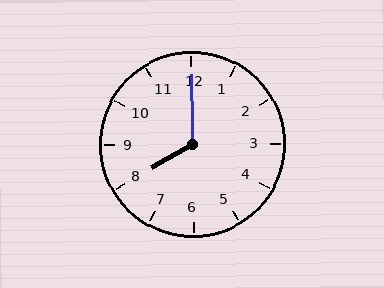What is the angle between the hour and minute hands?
Approximately 120 degrees.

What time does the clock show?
8:00.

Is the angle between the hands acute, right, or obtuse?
It is obtuse.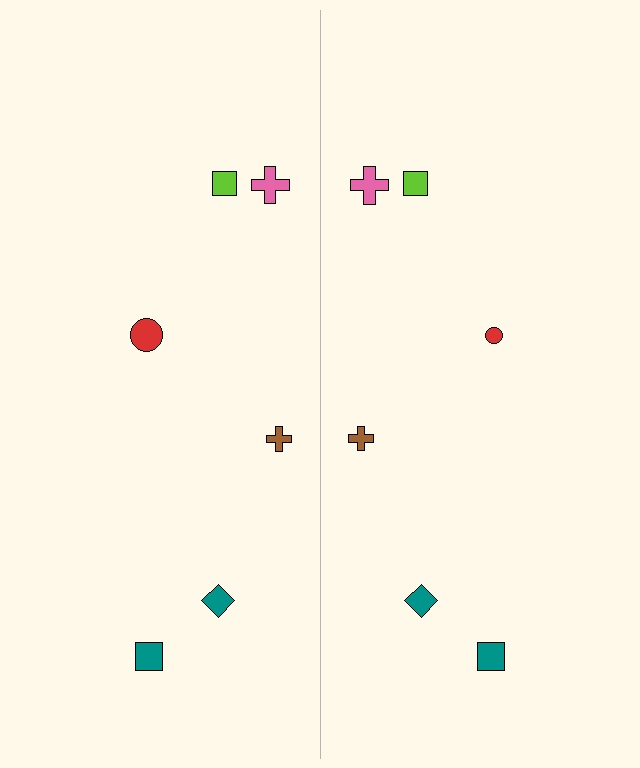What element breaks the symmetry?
The red circle on the right side has a different size than its mirror counterpart.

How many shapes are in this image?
There are 12 shapes in this image.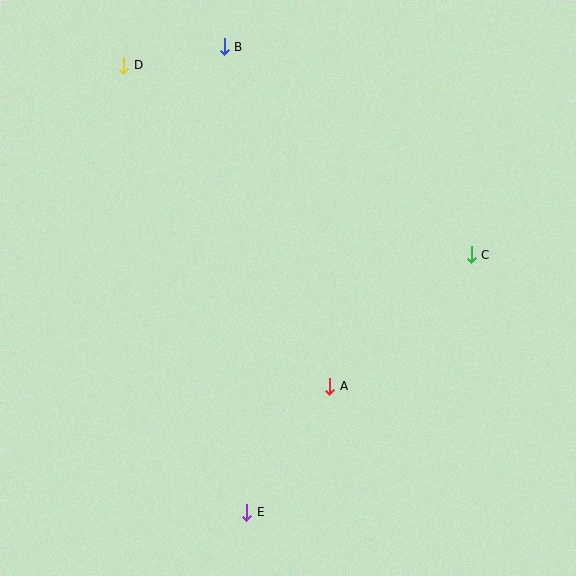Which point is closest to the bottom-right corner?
Point A is closest to the bottom-right corner.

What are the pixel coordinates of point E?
Point E is at (247, 512).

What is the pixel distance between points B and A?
The distance between B and A is 356 pixels.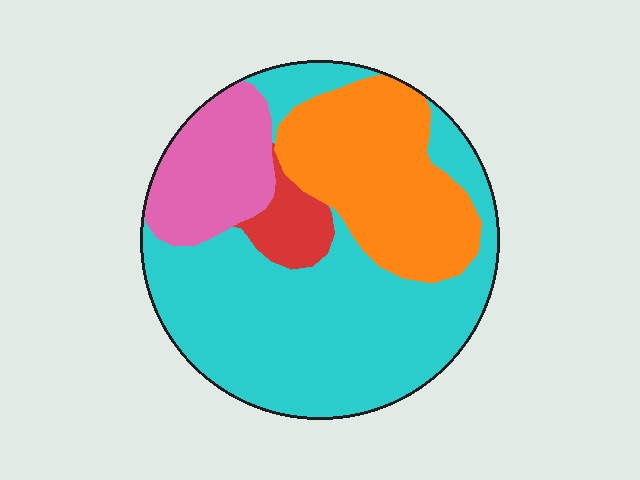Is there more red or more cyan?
Cyan.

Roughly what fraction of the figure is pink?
Pink takes up about one sixth (1/6) of the figure.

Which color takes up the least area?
Red, at roughly 5%.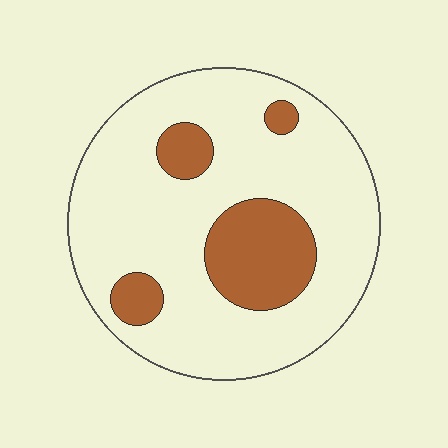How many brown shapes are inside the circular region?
4.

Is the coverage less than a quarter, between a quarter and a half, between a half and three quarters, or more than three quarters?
Less than a quarter.